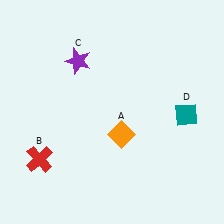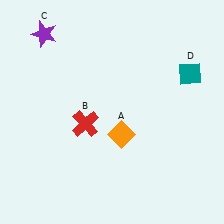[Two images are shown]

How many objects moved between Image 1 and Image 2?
3 objects moved between the two images.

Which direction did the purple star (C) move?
The purple star (C) moved left.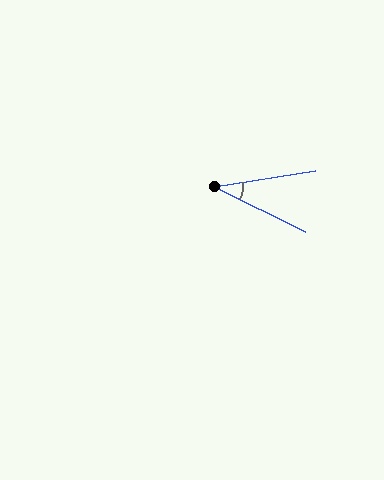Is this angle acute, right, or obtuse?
It is acute.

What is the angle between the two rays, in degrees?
Approximately 35 degrees.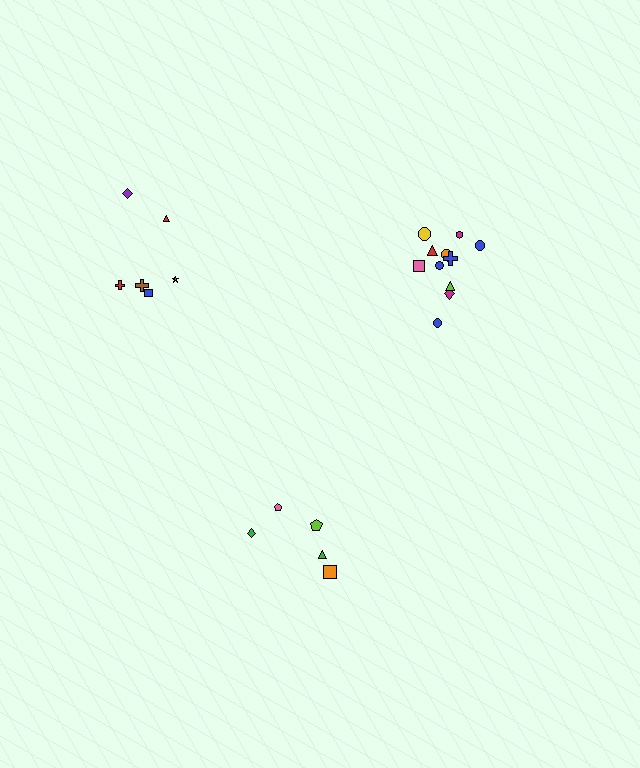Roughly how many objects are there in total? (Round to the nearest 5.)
Roughly 25 objects in total.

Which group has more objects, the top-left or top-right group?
The top-right group.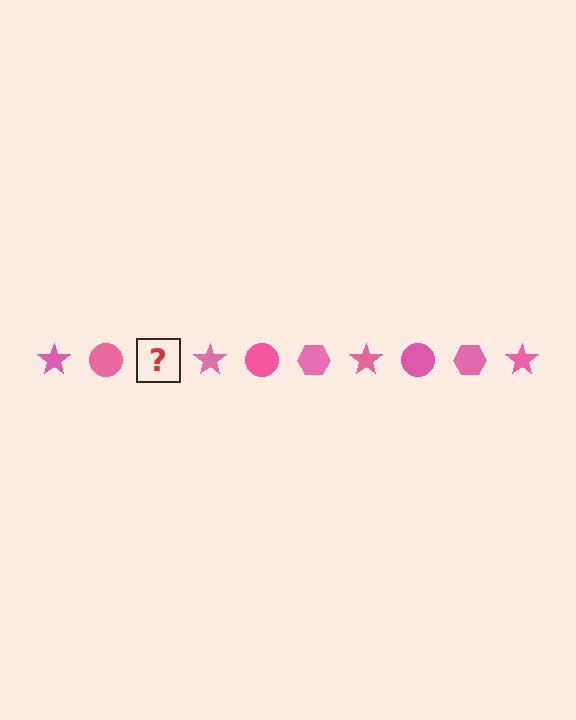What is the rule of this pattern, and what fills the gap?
The rule is that the pattern cycles through star, circle, hexagon shapes in pink. The gap should be filled with a pink hexagon.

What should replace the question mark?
The question mark should be replaced with a pink hexagon.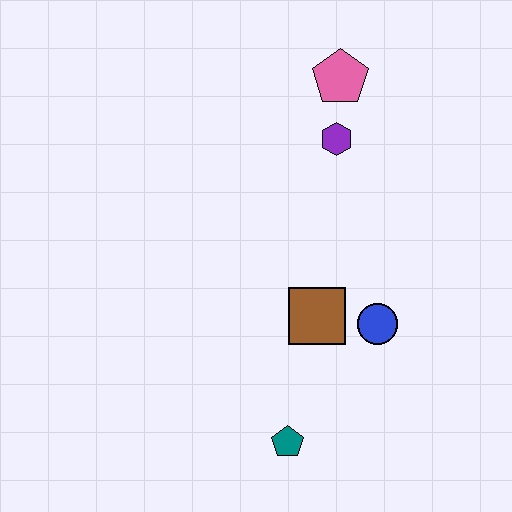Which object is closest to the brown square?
The blue circle is closest to the brown square.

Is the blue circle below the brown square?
Yes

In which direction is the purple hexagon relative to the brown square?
The purple hexagon is above the brown square.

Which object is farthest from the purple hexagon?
The teal pentagon is farthest from the purple hexagon.